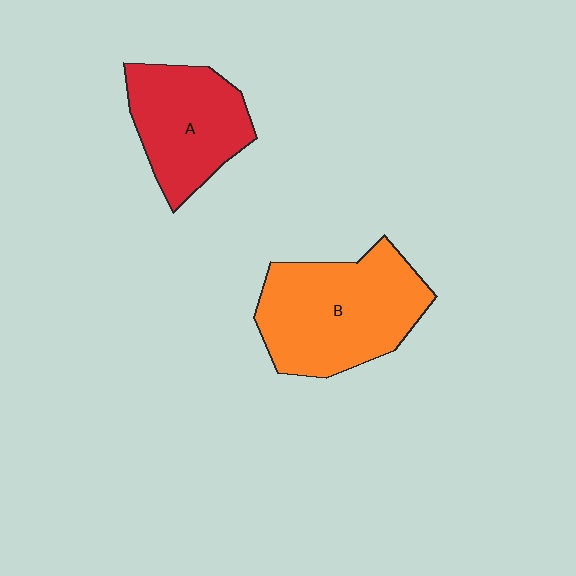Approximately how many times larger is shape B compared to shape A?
Approximately 1.4 times.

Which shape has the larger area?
Shape B (orange).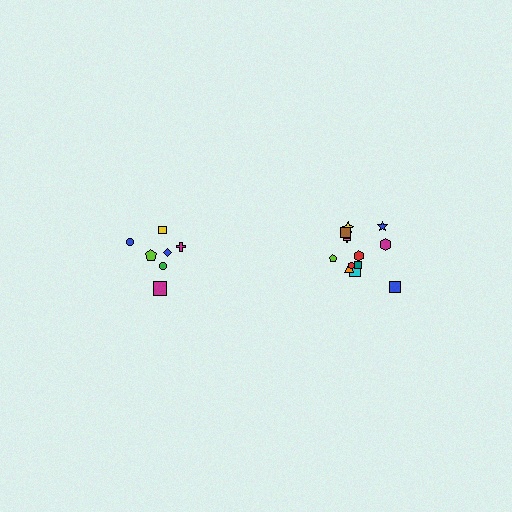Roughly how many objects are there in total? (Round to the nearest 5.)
Roughly 20 objects in total.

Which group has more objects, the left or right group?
The right group.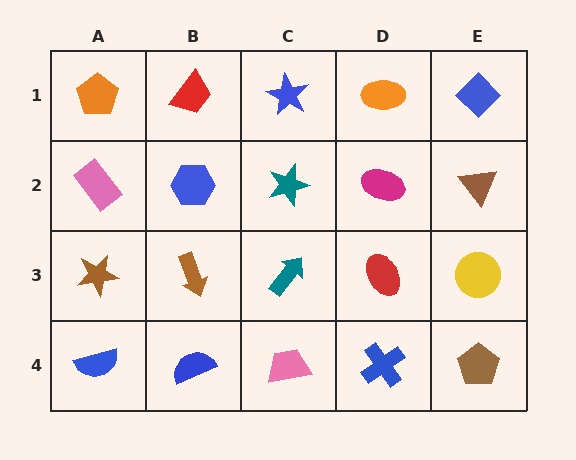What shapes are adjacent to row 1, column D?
A magenta ellipse (row 2, column D), a blue star (row 1, column C), a blue diamond (row 1, column E).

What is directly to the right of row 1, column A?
A red trapezoid.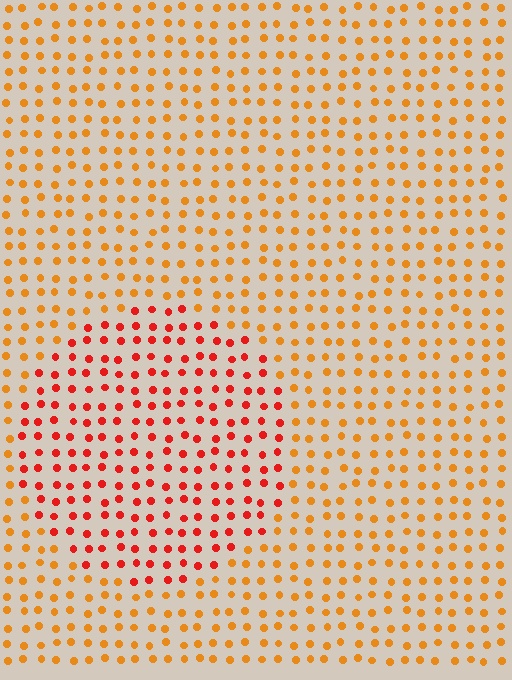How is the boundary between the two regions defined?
The boundary is defined purely by a slight shift in hue (about 33 degrees). Spacing, size, and orientation are identical on both sides.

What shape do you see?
I see a circle.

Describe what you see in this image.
The image is filled with small orange elements in a uniform arrangement. A circle-shaped region is visible where the elements are tinted to a slightly different hue, forming a subtle color boundary.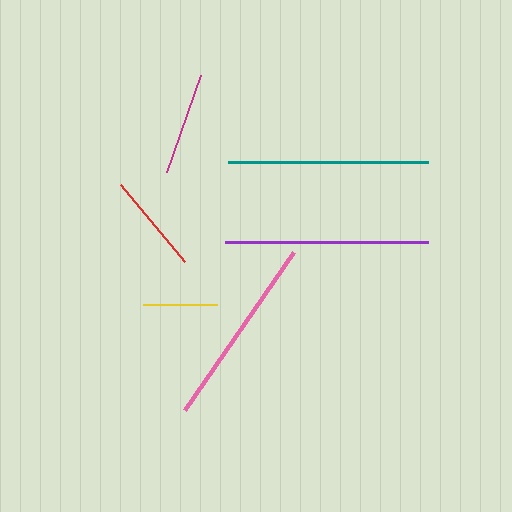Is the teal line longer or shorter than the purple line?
The purple line is longer than the teal line.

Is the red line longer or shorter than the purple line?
The purple line is longer than the red line.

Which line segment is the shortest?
The yellow line is the shortest at approximately 74 pixels.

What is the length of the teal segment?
The teal segment is approximately 201 pixels long.